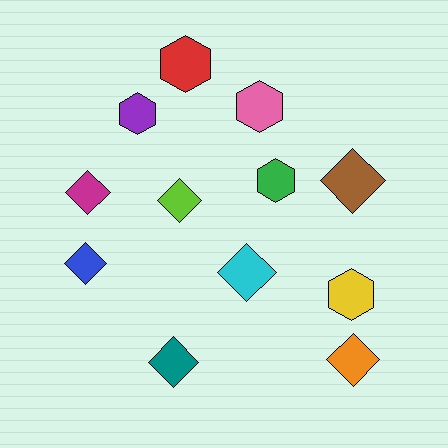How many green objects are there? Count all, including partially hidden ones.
There is 1 green object.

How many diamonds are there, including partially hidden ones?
There are 7 diamonds.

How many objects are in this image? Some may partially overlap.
There are 12 objects.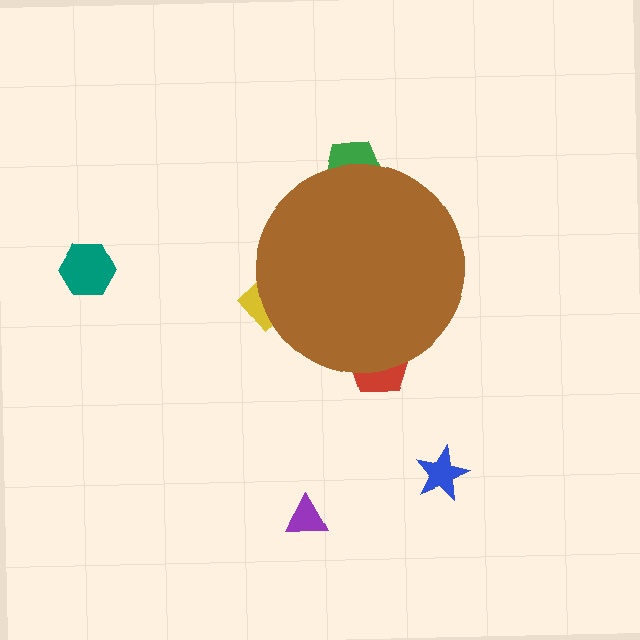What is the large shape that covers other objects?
A brown circle.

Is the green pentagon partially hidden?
Yes, the green pentagon is partially hidden behind the brown circle.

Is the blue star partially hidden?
No, the blue star is fully visible.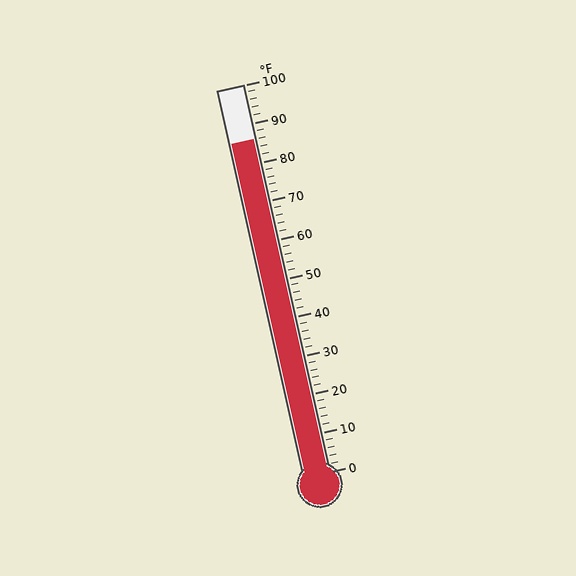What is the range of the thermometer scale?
The thermometer scale ranges from 0°F to 100°F.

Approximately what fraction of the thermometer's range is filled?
The thermometer is filled to approximately 85% of its range.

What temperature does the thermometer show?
The thermometer shows approximately 86°F.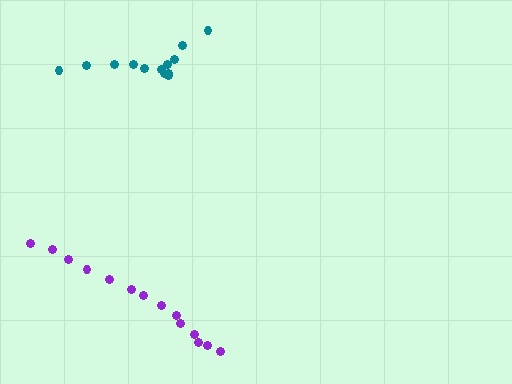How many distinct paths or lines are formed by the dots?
There are 2 distinct paths.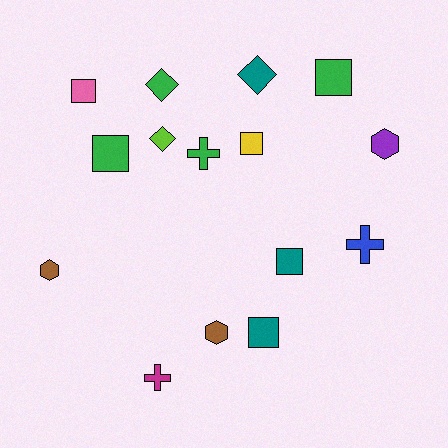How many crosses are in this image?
There are 3 crosses.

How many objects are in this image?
There are 15 objects.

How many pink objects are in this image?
There is 1 pink object.